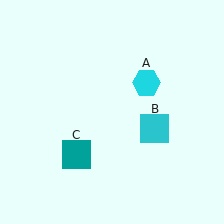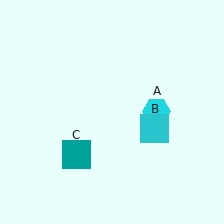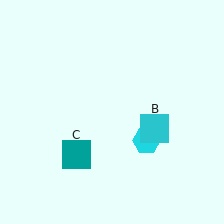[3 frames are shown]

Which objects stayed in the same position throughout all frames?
Cyan square (object B) and teal square (object C) remained stationary.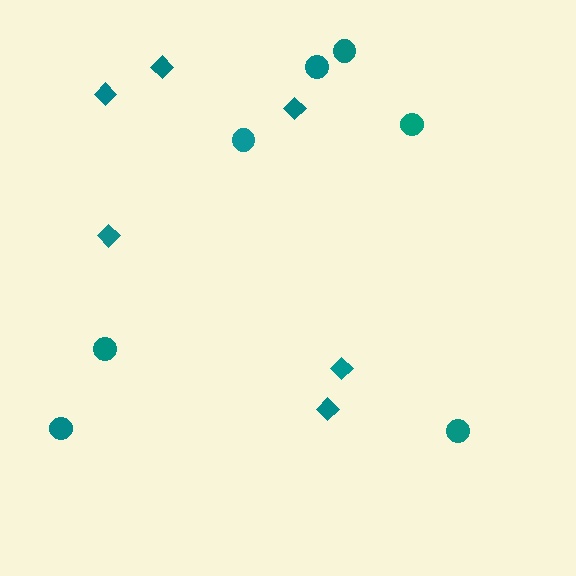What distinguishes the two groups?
There are 2 groups: one group of circles (7) and one group of diamonds (6).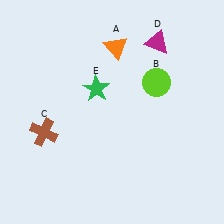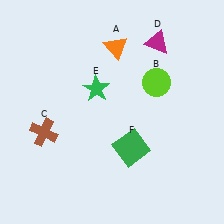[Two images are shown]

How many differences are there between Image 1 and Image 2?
There is 1 difference between the two images.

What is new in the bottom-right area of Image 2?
A green square (F) was added in the bottom-right area of Image 2.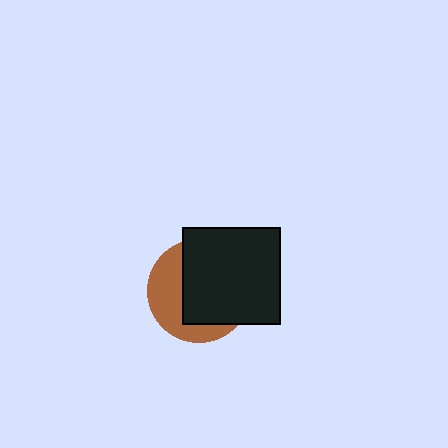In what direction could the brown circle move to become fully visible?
The brown circle could move left. That would shift it out from behind the black square entirely.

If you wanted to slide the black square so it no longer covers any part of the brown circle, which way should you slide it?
Slide it right — that is the most direct way to separate the two shapes.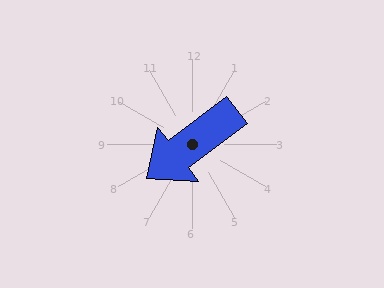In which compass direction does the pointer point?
Southwest.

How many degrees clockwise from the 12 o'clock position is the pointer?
Approximately 233 degrees.